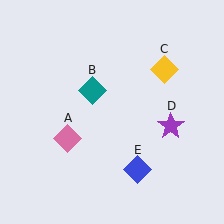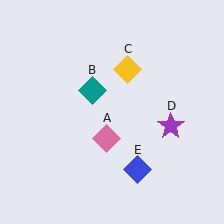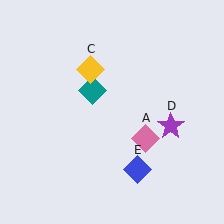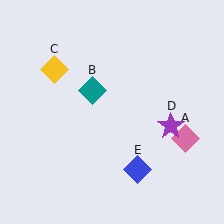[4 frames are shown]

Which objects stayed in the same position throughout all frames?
Teal diamond (object B) and purple star (object D) and blue diamond (object E) remained stationary.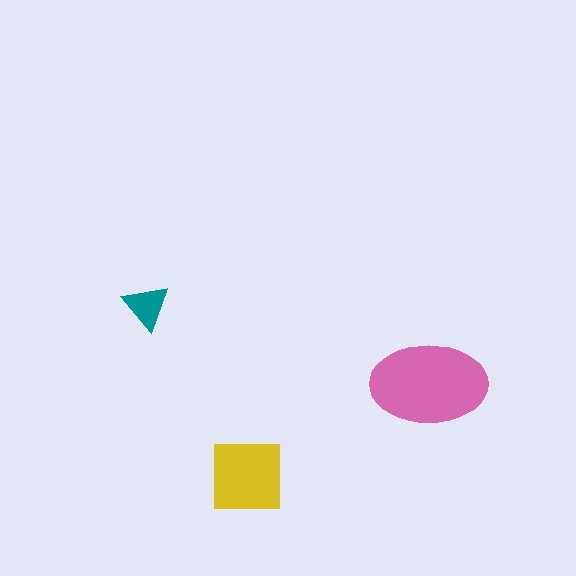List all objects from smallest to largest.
The teal triangle, the yellow square, the pink ellipse.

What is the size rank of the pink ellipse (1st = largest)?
1st.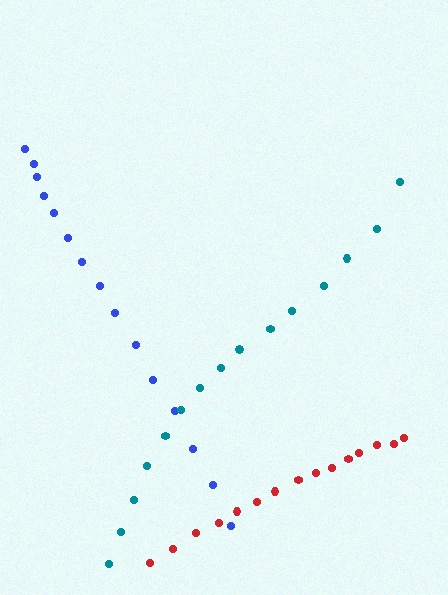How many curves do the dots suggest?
There are 3 distinct paths.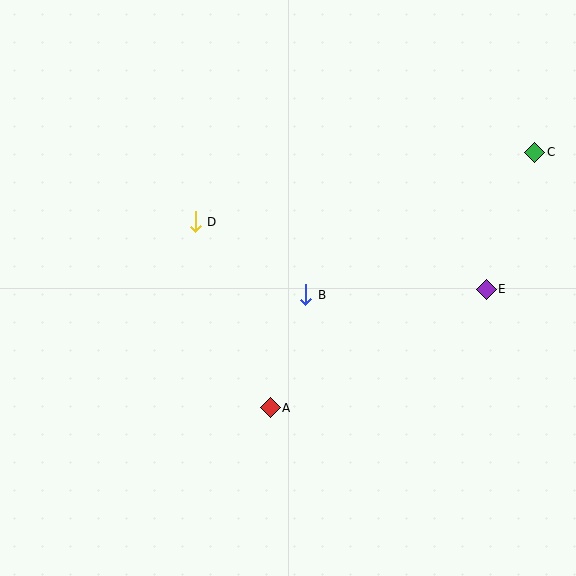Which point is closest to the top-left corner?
Point D is closest to the top-left corner.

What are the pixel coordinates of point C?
Point C is at (535, 152).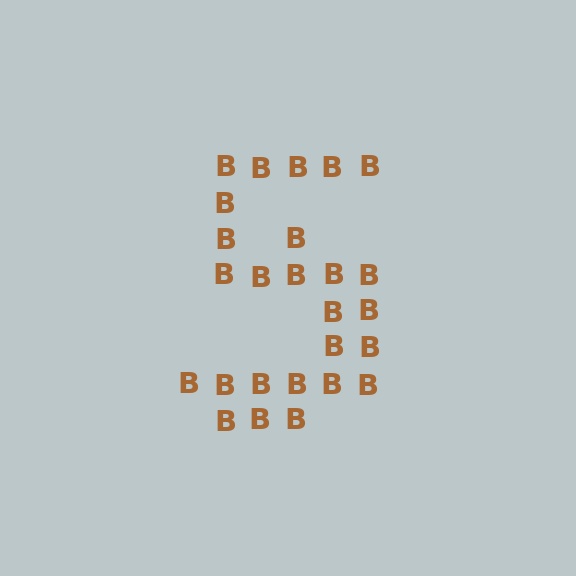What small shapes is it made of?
It is made of small letter B's.